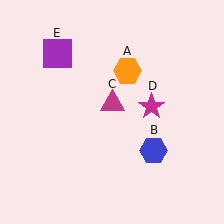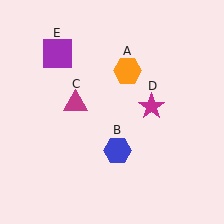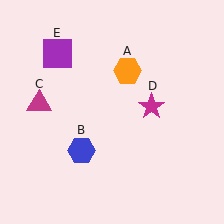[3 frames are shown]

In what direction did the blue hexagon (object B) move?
The blue hexagon (object B) moved left.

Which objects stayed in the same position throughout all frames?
Orange hexagon (object A) and magenta star (object D) and purple square (object E) remained stationary.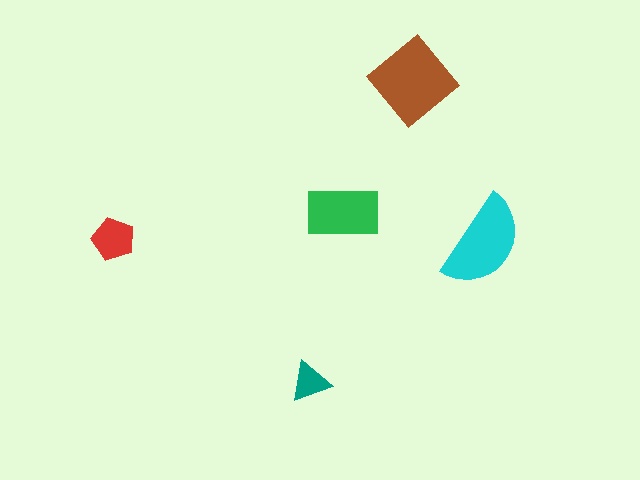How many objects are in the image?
There are 5 objects in the image.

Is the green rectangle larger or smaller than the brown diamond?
Smaller.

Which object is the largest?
The brown diamond.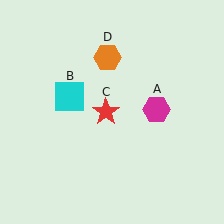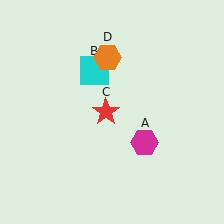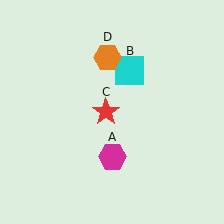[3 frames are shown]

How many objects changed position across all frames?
2 objects changed position: magenta hexagon (object A), cyan square (object B).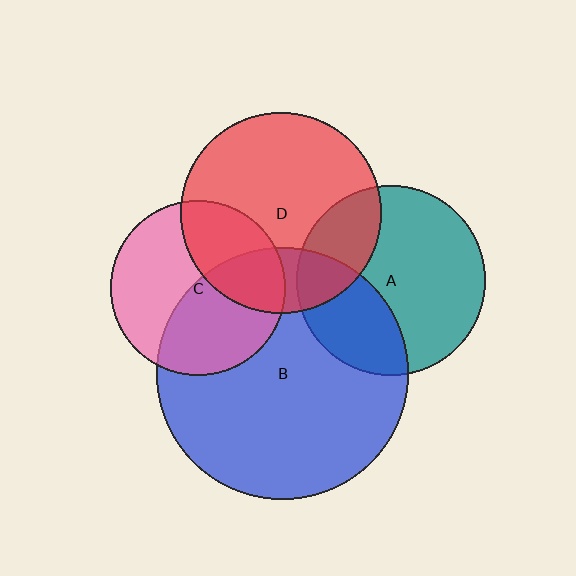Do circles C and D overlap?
Yes.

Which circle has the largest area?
Circle B (blue).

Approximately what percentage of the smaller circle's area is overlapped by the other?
Approximately 35%.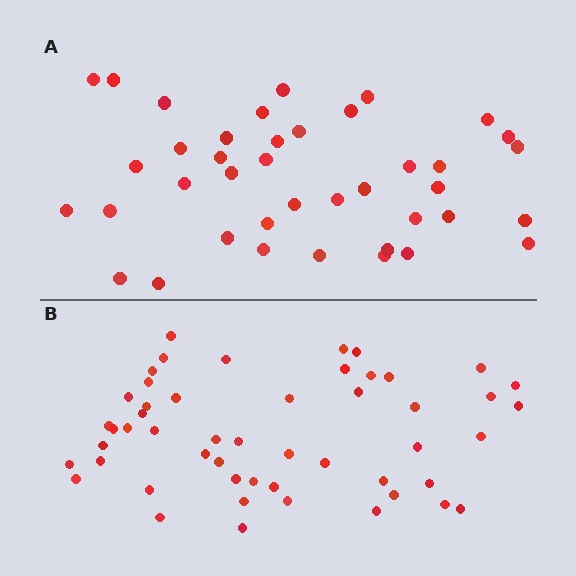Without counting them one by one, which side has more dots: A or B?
Region B (the bottom region) has more dots.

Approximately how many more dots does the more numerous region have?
Region B has roughly 12 or so more dots than region A.